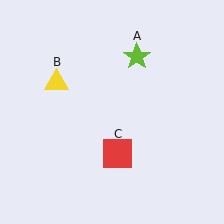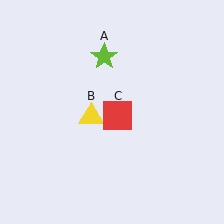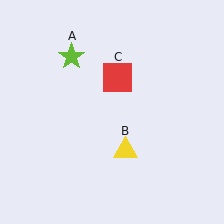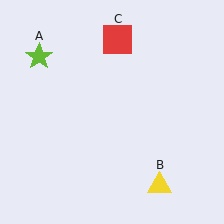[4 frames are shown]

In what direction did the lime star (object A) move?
The lime star (object A) moved left.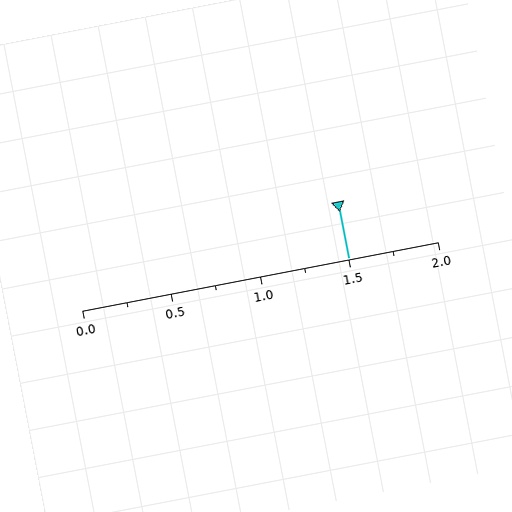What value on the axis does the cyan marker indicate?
The marker indicates approximately 1.5.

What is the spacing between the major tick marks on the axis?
The major ticks are spaced 0.5 apart.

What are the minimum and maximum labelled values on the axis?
The axis runs from 0.0 to 2.0.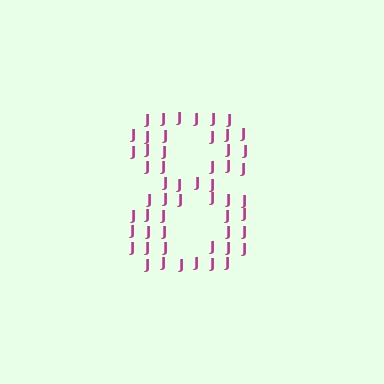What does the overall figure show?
The overall figure shows the digit 8.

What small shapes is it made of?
It is made of small letter J's.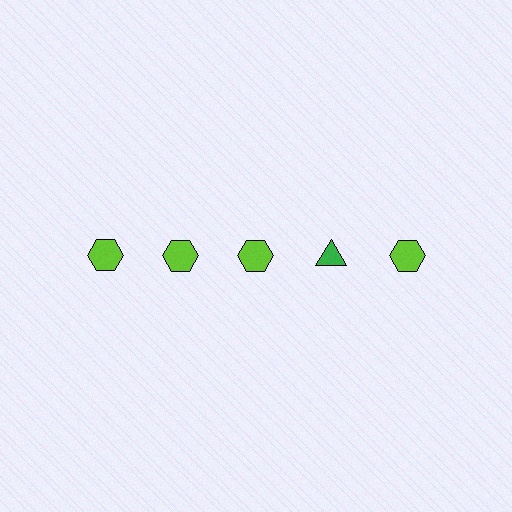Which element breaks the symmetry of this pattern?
The green triangle in the top row, second from right column breaks the symmetry. All other shapes are lime hexagons.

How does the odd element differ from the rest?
It differs in both color (green instead of lime) and shape (triangle instead of hexagon).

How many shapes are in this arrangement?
There are 5 shapes arranged in a grid pattern.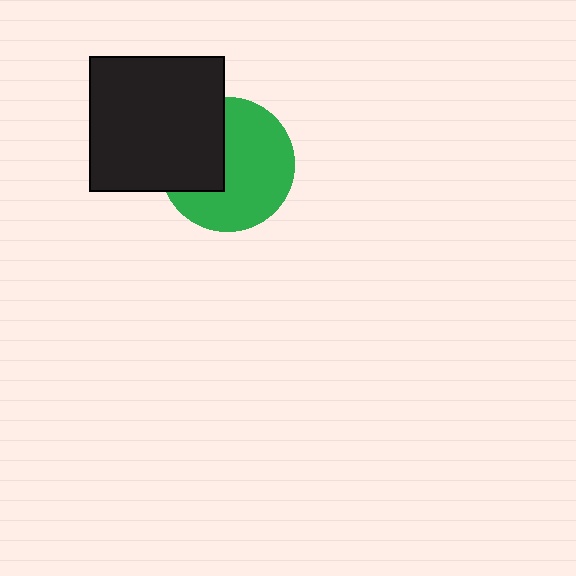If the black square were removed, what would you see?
You would see the complete green circle.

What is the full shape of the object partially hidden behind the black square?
The partially hidden object is a green circle.